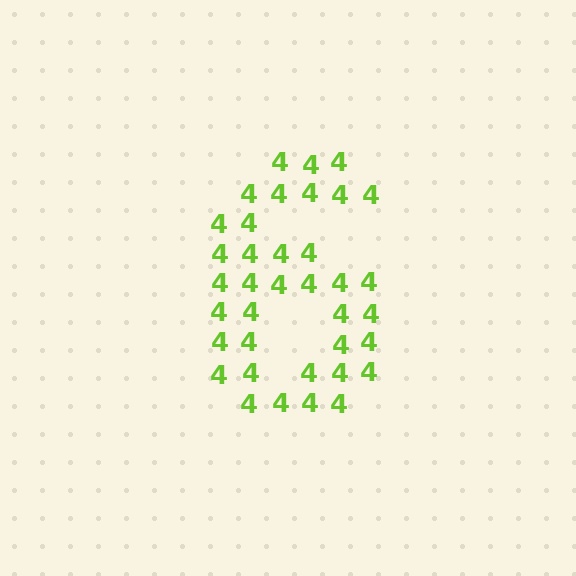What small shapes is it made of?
It is made of small digit 4's.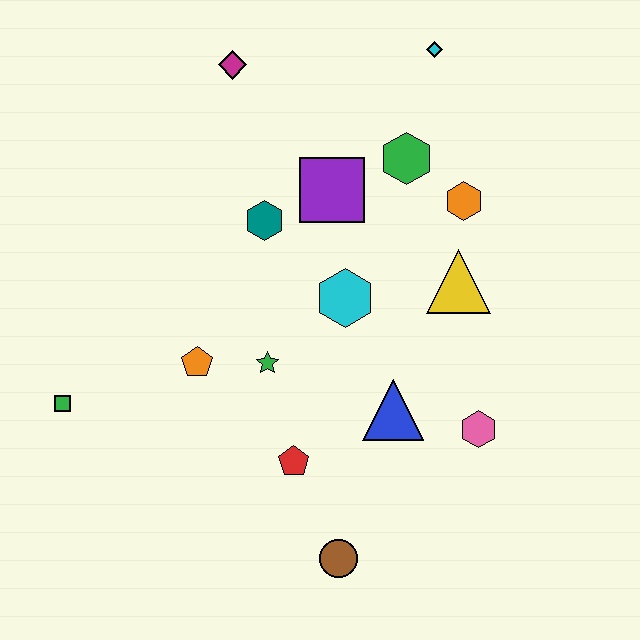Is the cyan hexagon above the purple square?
No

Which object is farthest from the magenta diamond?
The brown circle is farthest from the magenta diamond.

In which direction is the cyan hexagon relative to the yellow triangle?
The cyan hexagon is to the left of the yellow triangle.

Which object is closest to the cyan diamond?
The green hexagon is closest to the cyan diamond.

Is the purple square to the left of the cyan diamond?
Yes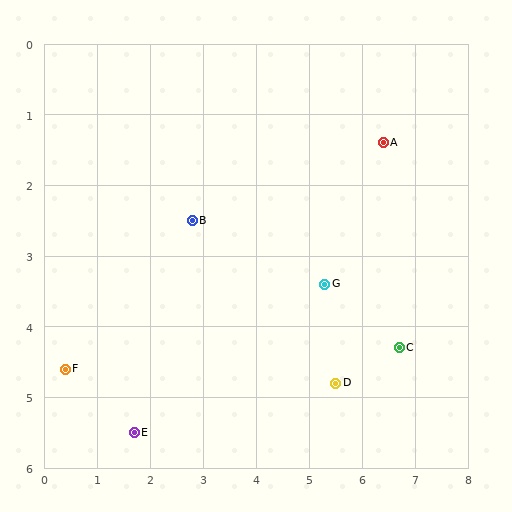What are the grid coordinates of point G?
Point G is at approximately (5.3, 3.4).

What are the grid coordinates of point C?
Point C is at approximately (6.7, 4.3).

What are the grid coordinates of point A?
Point A is at approximately (6.4, 1.4).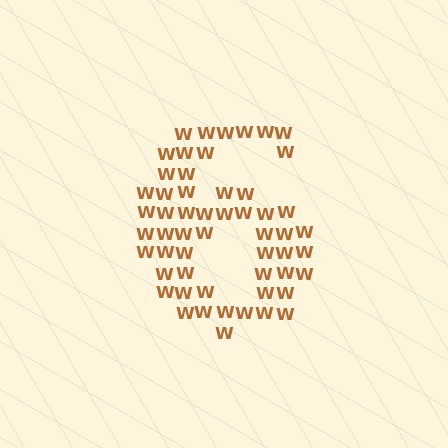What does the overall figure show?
The overall figure shows the digit 6.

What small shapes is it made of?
It is made of small letter W's.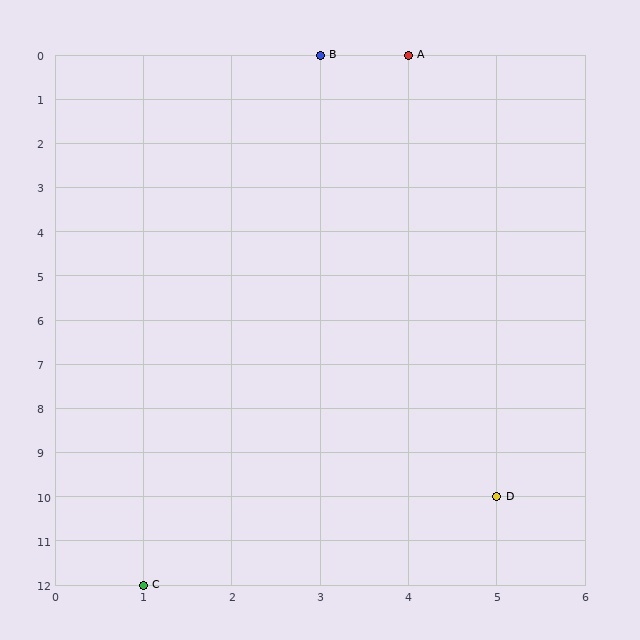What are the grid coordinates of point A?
Point A is at grid coordinates (4, 0).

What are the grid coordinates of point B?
Point B is at grid coordinates (3, 0).